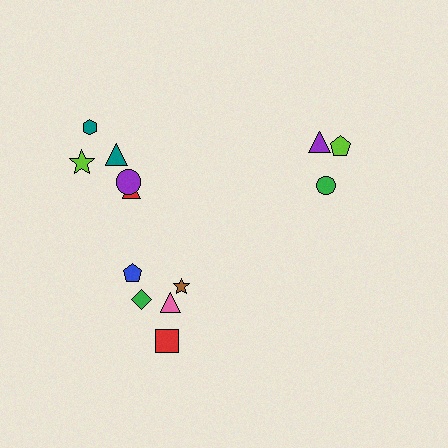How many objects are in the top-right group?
There are 3 objects.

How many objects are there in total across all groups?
There are 13 objects.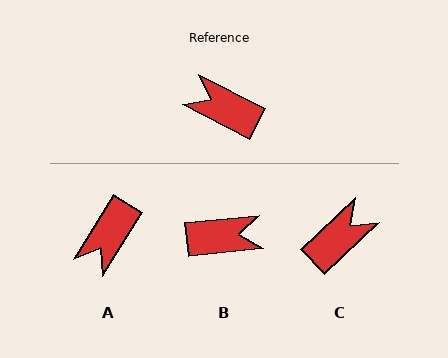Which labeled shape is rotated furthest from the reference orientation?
B, about 147 degrees away.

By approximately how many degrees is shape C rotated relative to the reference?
Approximately 109 degrees clockwise.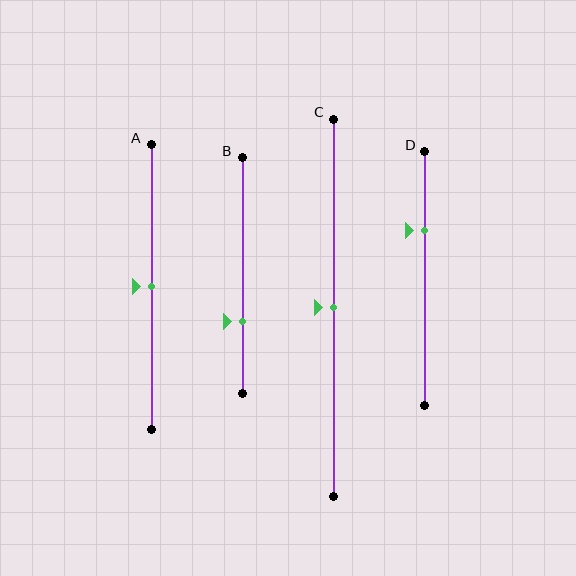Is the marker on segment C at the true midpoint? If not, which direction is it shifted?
Yes, the marker on segment C is at the true midpoint.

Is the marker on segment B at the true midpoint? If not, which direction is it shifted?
No, the marker on segment B is shifted downward by about 19% of the segment length.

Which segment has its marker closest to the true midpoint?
Segment A has its marker closest to the true midpoint.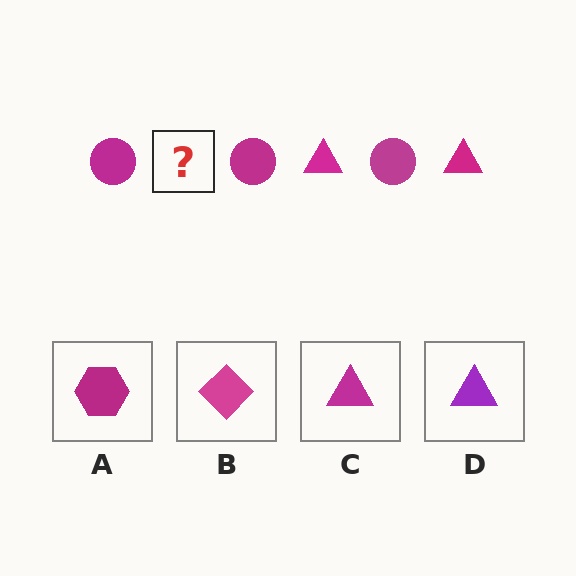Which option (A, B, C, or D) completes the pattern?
C.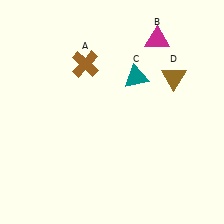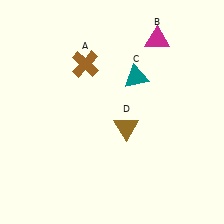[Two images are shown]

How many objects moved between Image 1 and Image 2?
1 object moved between the two images.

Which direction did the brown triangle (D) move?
The brown triangle (D) moved down.